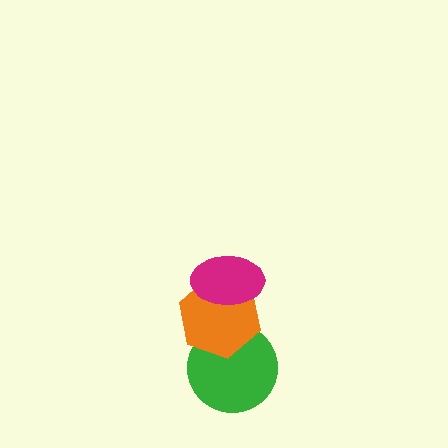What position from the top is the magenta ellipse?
The magenta ellipse is 1st from the top.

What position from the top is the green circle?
The green circle is 3rd from the top.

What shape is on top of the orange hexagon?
The magenta ellipse is on top of the orange hexagon.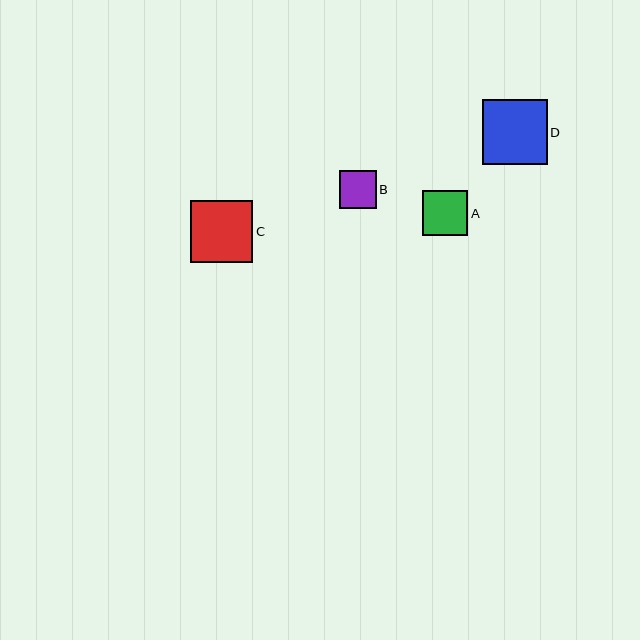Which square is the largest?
Square D is the largest with a size of approximately 65 pixels.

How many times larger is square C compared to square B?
Square C is approximately 1.7 times the size of square B.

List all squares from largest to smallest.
From largest to smallest: D, C, A, B.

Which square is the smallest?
Square B is the smallest with a size of approximately 37 pixels.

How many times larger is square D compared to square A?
Square D is approximately 1.4 times the size of square A.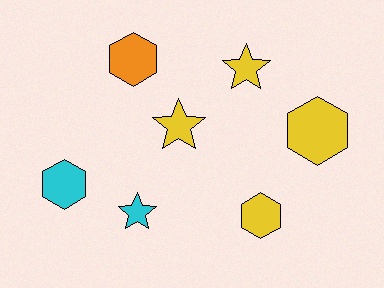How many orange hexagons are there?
There is 1 orange hexagon.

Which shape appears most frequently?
Hexagon, with 4 objects.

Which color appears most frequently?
Yellow, with 4 objects.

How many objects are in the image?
There are 7 objects.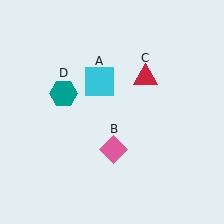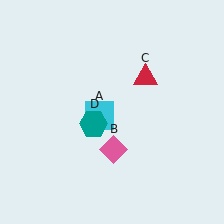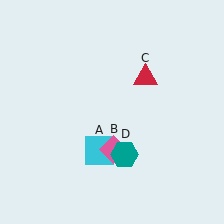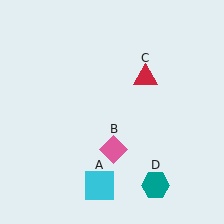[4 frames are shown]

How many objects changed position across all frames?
2 objects changed position: cyan square (object A), teal hexagon (object D).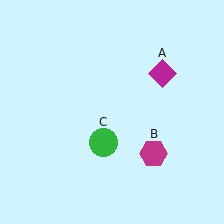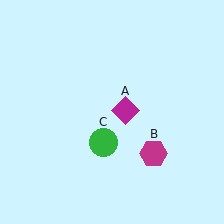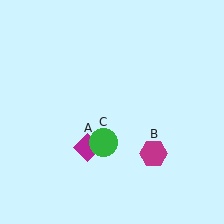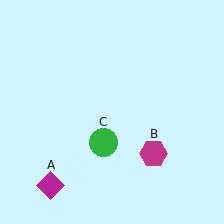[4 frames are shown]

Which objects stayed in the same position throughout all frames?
Magenta hexagon (object B) and green circle (object C) remained stationary.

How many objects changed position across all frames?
1 object changed position: magenta diamond (object A).